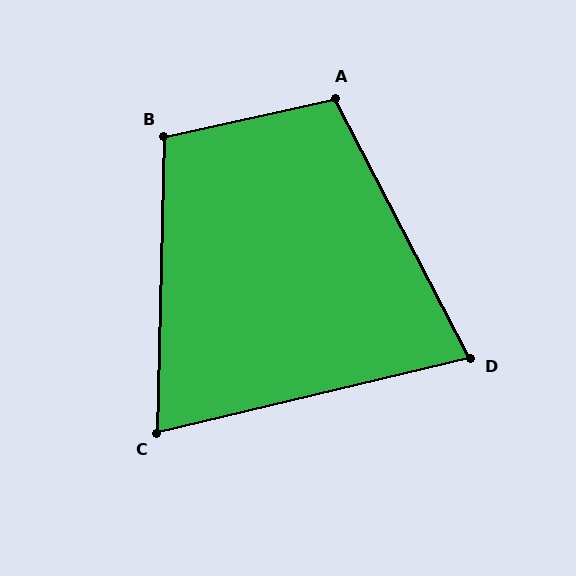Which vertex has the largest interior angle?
A, at approximately 105 degrees.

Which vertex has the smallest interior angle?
C, at approximately 75 degrees.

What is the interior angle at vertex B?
Approximately 104 degrees (obtuse).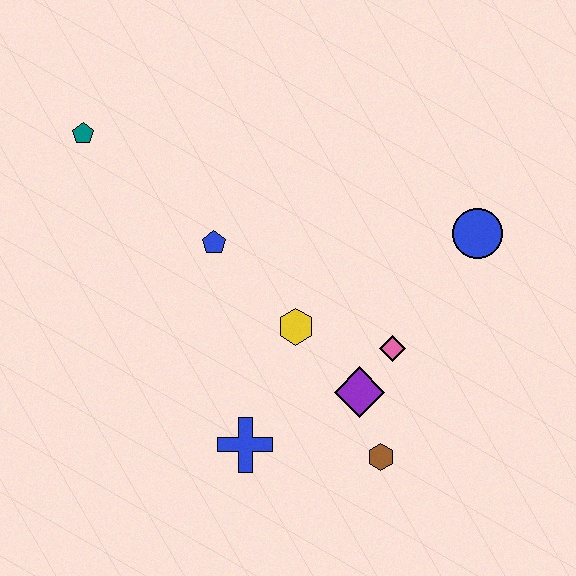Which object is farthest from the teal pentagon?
The brown hexagon is farthest from the teal pentagon.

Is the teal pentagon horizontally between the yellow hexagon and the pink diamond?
No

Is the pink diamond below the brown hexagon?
No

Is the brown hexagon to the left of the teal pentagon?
No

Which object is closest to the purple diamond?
The pink diamond is closest to the purple diamond.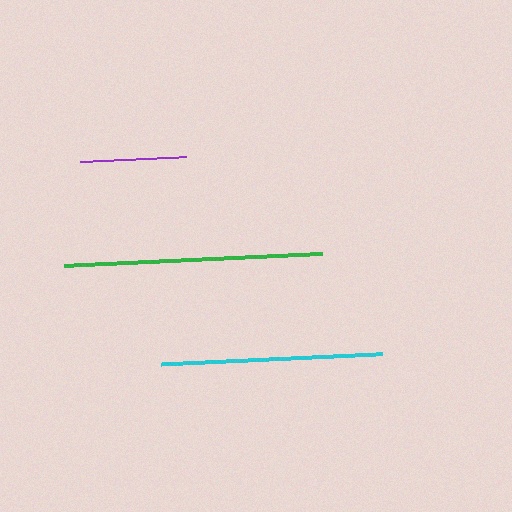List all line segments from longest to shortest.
From longest to shortest: green, cyan, purple.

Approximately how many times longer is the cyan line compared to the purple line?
The cyan line is approximately 2.1 times the length of the purple line.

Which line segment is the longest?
The green line is the longest at approximately 258 pixels.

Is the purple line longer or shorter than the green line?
The green line is longer than the purple line.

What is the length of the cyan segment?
The cyan segment is approximately 221 pixels long.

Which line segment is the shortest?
The purple line is the shortest at approximately 106 pixels.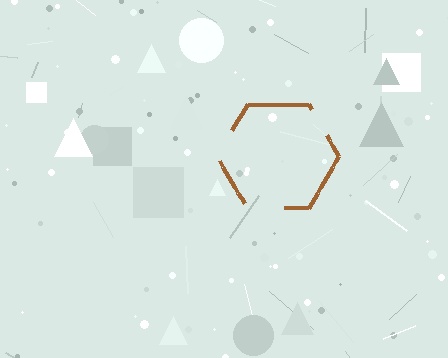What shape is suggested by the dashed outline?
The dashed outline suggests a hexagon.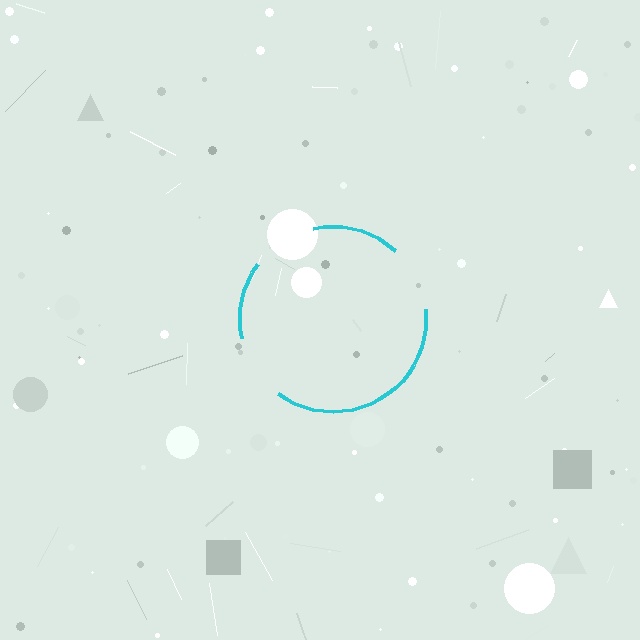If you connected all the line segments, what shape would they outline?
They would outline a circle.